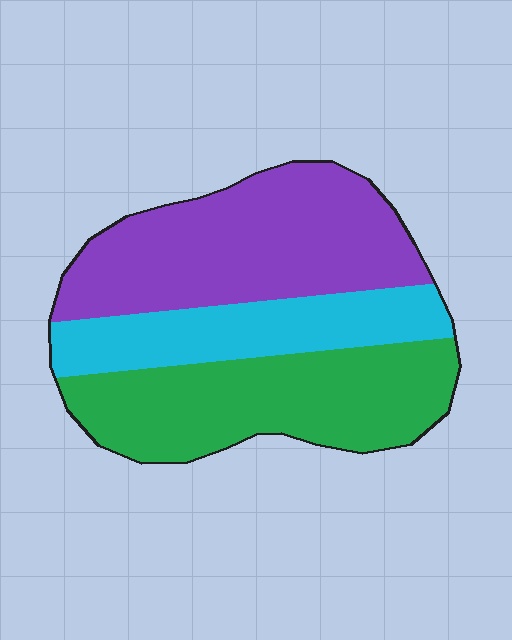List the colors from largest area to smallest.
From largest to smallest: purple, green, cyan.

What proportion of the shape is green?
Green covers about 35% of the shape.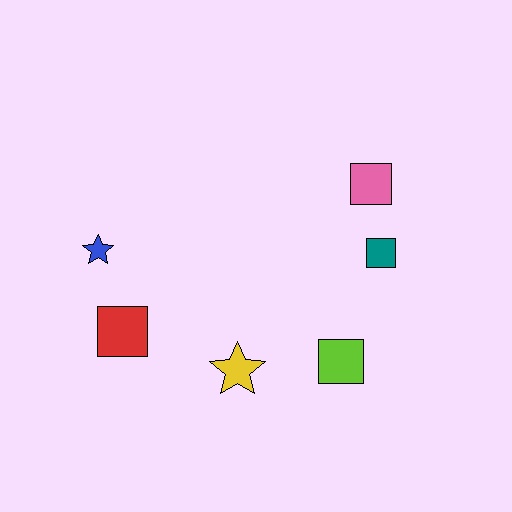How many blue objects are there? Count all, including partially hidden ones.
There is 1 blue object.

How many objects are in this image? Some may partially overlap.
There are 6 objects.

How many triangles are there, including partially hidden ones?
There are no triangles.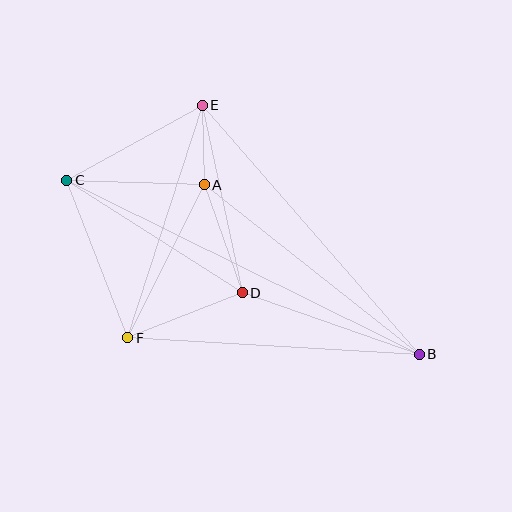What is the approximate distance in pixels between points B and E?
The distance between B and E is approximately 330 pixels.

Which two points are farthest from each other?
Points B and C are farthest from each other.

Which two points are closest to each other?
Points A and E are closest to each other.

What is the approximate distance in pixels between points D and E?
The distance between D and E is approximately 191 pixels.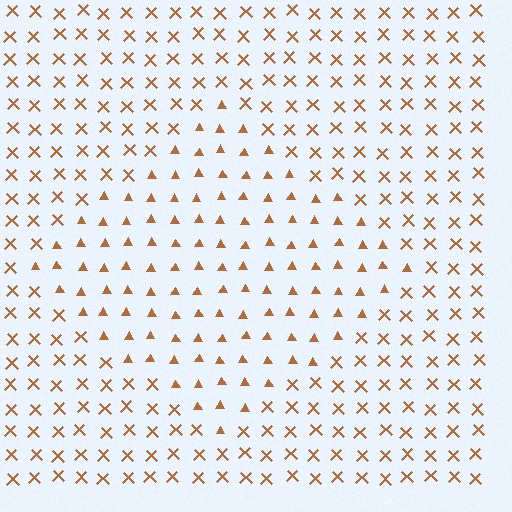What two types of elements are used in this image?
The image uses triangles inside the diamond region and X marks outside it.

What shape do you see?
I see a diamond.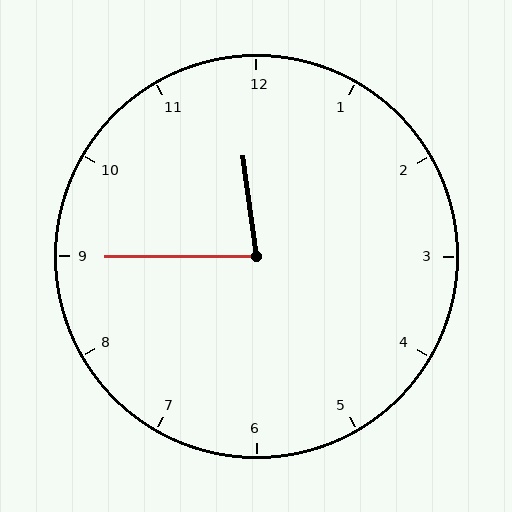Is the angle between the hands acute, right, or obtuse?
It is acute.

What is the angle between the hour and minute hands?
Approximately 82 degrees.